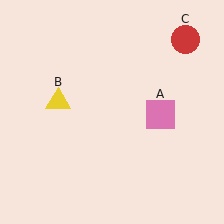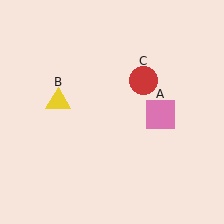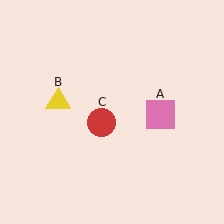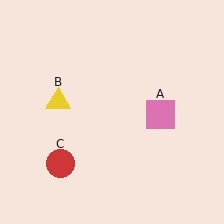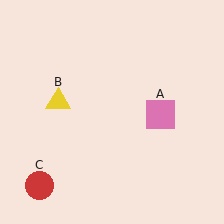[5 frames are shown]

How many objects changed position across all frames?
1 object changed position: red circle (object C).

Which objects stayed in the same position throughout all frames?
Pink square (object A) and yellow triangle (object B) remained stationary.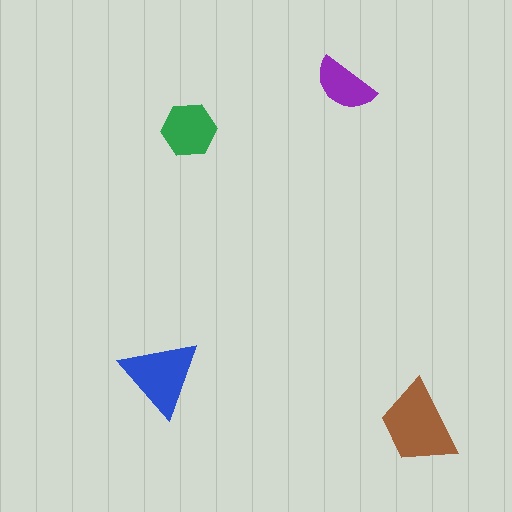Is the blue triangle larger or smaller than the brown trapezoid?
Smaller.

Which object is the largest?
The brown trapezoid.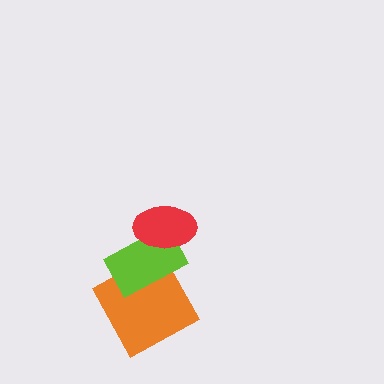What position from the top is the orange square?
The orange square is 3rd from the top.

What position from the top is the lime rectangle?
The lime rectangle is 2nd from the top.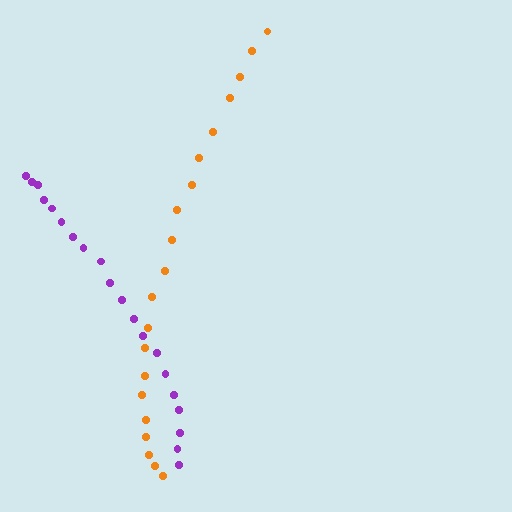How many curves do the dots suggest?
There are 2 distinct paths.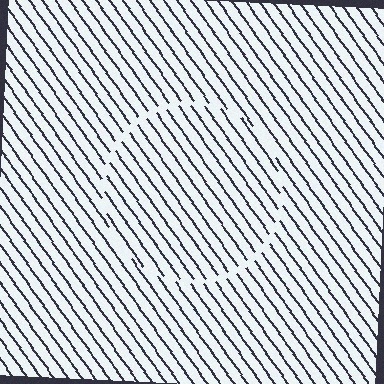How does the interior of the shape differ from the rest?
The interior of the shape contains the same grating, shifted by half a period — the contour is defined by the phase discontinuity where line-ends from the inner and outer gratings abut.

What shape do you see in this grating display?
An illusory circle. The interior of the shape contains the same grating, shifted by half a period — the contour is defined by the phase discontinuity where line-ends from the inner and outer gratings abut.